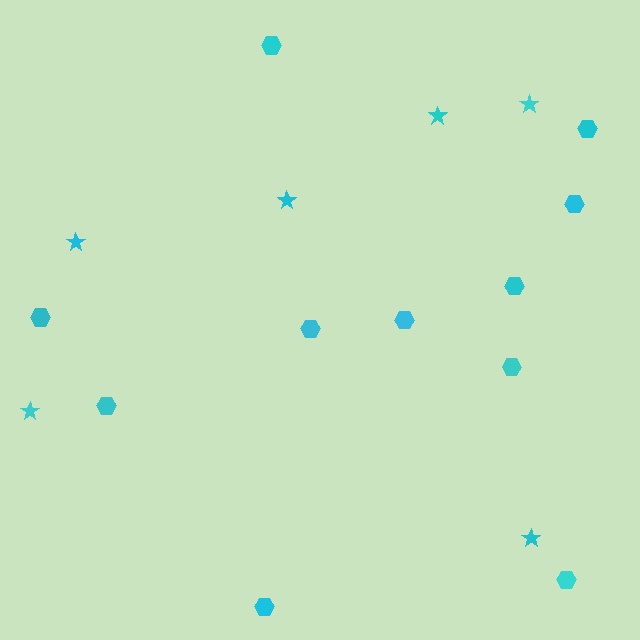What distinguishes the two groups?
There are 2 groups: one group of hexagons (11) and one group of stars (6).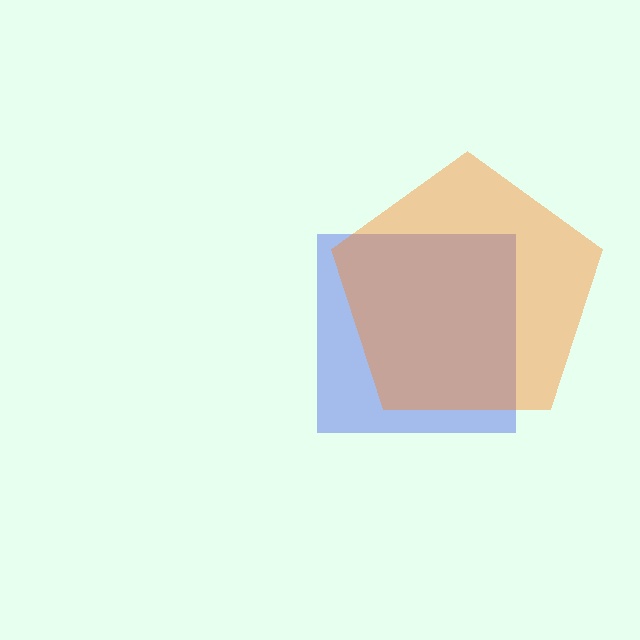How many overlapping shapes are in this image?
There are 2 overlapping shapes in the image.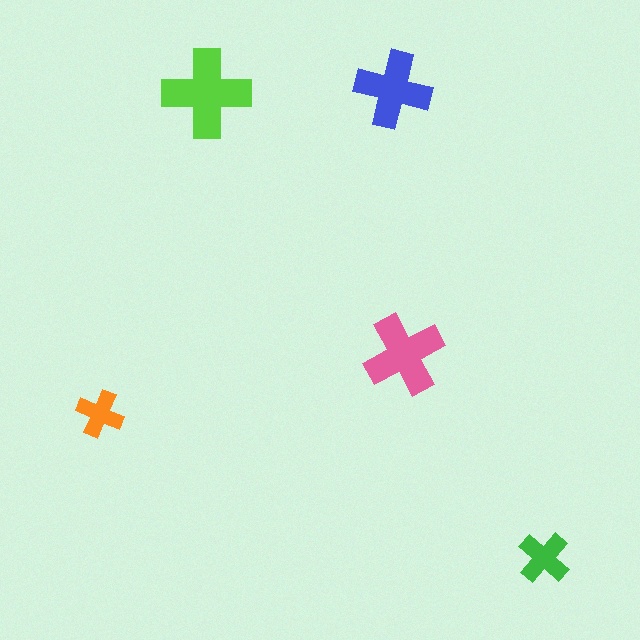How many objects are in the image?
There are 5 objects in the image.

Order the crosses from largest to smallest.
the lime one, the pink one, the blue one, the green one, the orange one.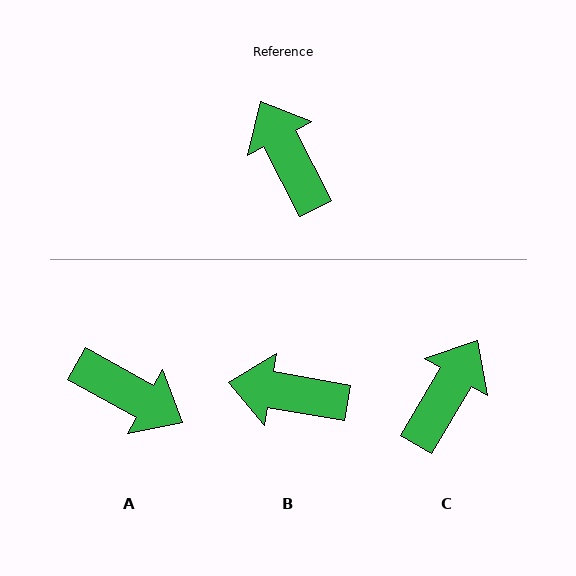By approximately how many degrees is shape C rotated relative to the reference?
Approximately 58 degrees clockwise.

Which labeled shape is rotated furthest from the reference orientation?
A, about 146 degrees away.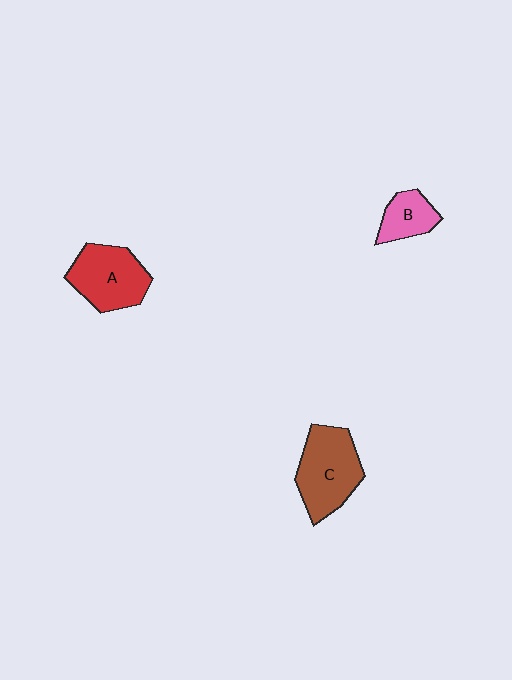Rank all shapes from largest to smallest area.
From largest to smallest: C (brown), A (red), B (pink).